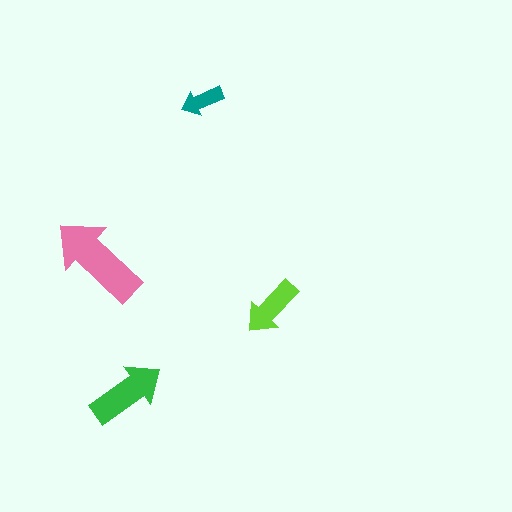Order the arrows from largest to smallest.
the pink one, the green one, the lime one, the teal one.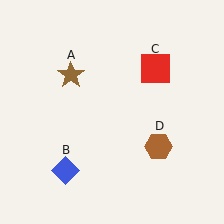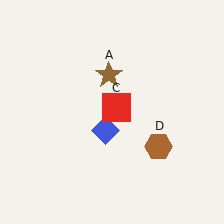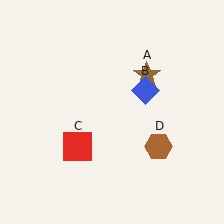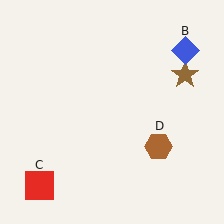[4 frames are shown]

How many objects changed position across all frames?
3 objects changed position: brown star (object A), blue diamond (object B), red square (object C).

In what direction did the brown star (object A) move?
The brown star (object A) moved right.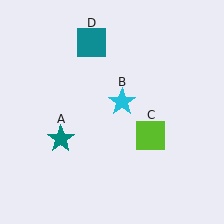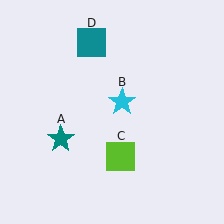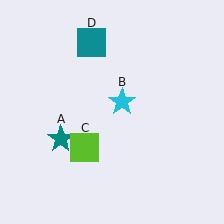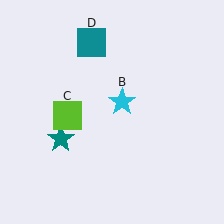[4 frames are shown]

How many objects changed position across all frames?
1 object changed position: lime square (object C).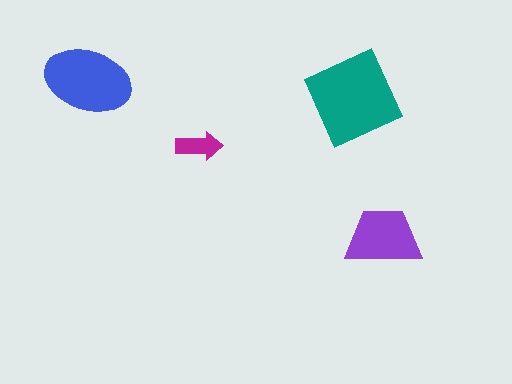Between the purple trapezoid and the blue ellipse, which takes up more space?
The blue ellipse.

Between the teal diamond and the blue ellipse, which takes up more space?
The teal diamond.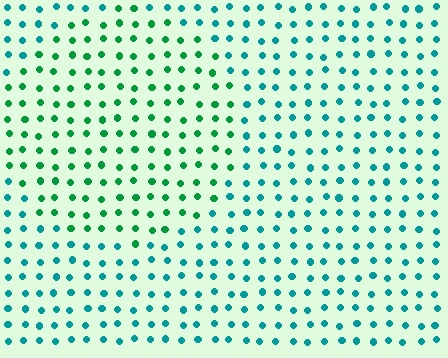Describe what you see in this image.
The image is filled with small teal elements in a uniform arrangement. A circle-shaped region is visible where the elements are tinted to a slightly different hue, forming a subtle color boundary.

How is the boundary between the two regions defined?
The boundary is defined purely by a slight shift in hue (about 38 degrees). Spacing, size, and orientation are identical on both sides.